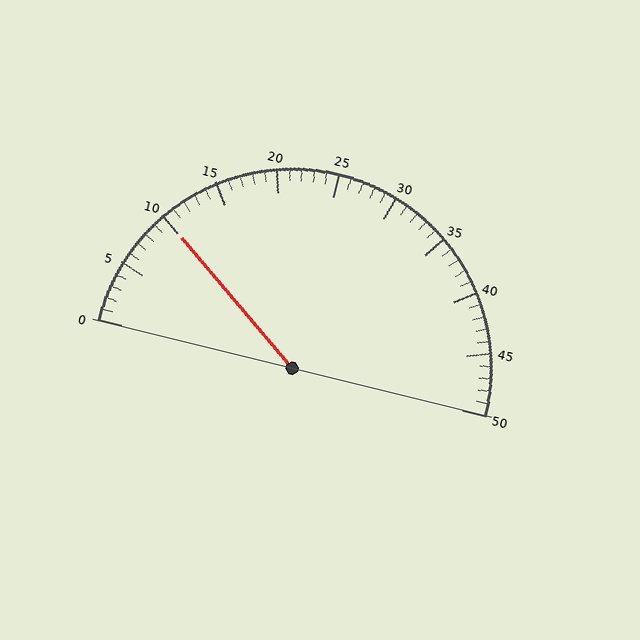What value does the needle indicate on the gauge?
The needle indicates approximately 10.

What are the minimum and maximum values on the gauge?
The gauge ranges from 0 to 50.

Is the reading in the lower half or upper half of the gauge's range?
The reading is in the lower half of the range (0 to 50).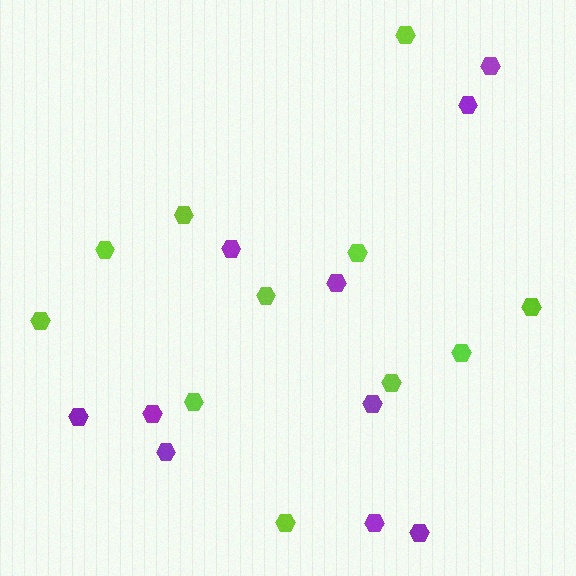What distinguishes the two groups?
There are 2 groups: one group of purple hexagons (10) and one group of lime hexagons (11).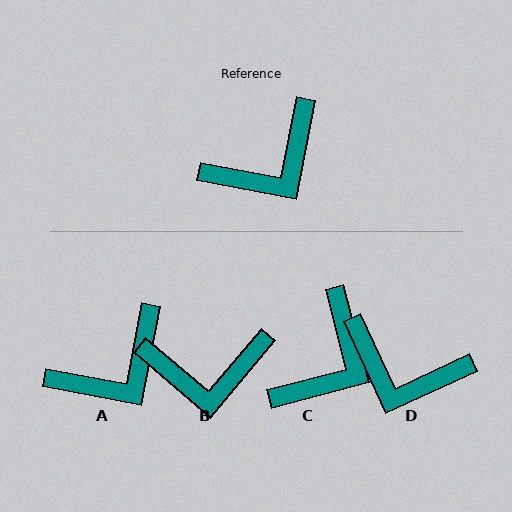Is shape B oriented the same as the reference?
No, it is off by about 29 degrees.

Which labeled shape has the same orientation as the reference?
A.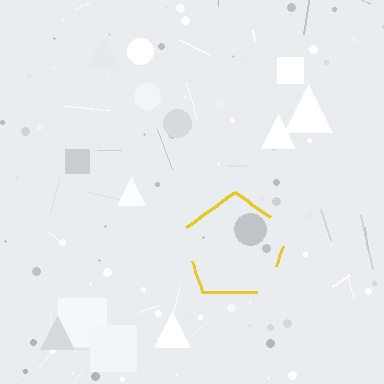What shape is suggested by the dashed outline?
The dashed outline suggests a pentagon.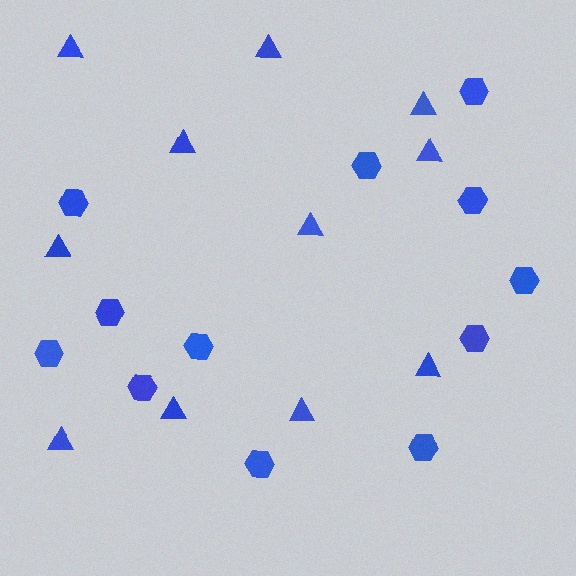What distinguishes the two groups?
There are 2 groups: one group of triangles (11) and one group of hexagons (12).